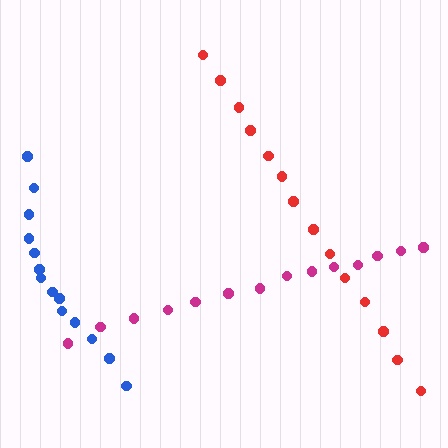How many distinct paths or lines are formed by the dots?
There are 3 distinct paths.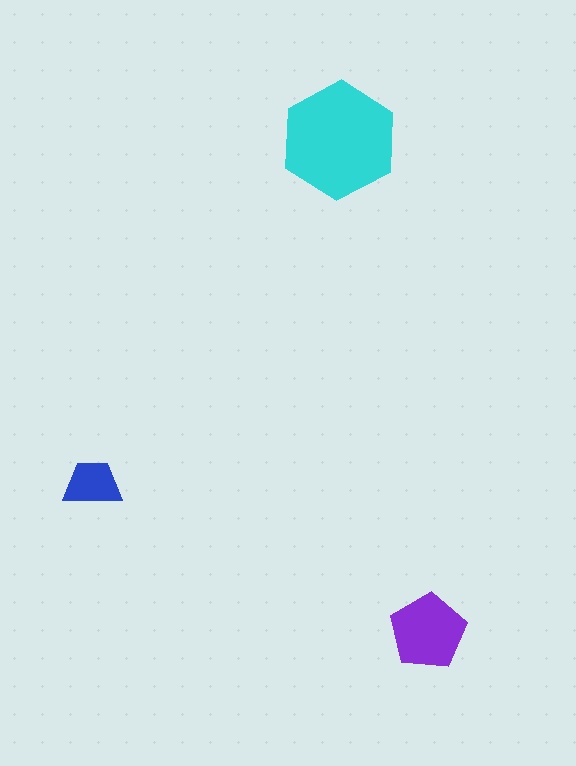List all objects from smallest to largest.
The blue trapezoid, the purple pentagon, the cyan hexagon.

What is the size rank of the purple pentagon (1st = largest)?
2nd.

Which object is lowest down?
The purple pentagon is bottommost.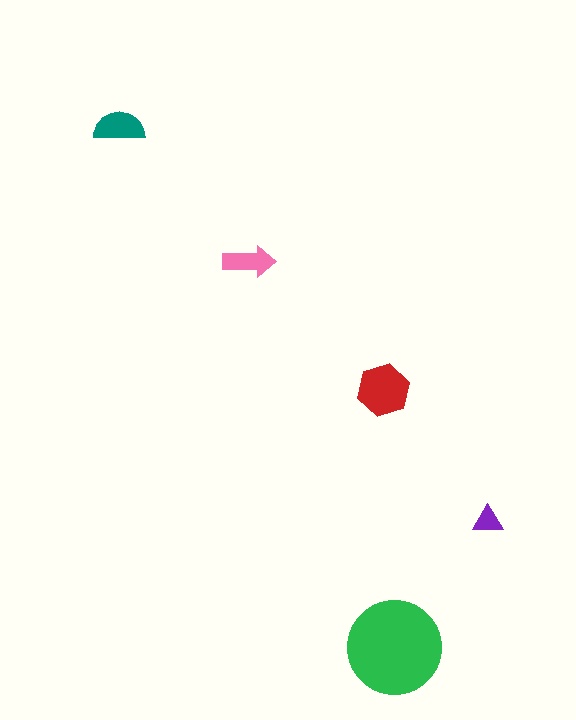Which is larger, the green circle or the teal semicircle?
The green circle.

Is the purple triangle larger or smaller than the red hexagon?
Smaller.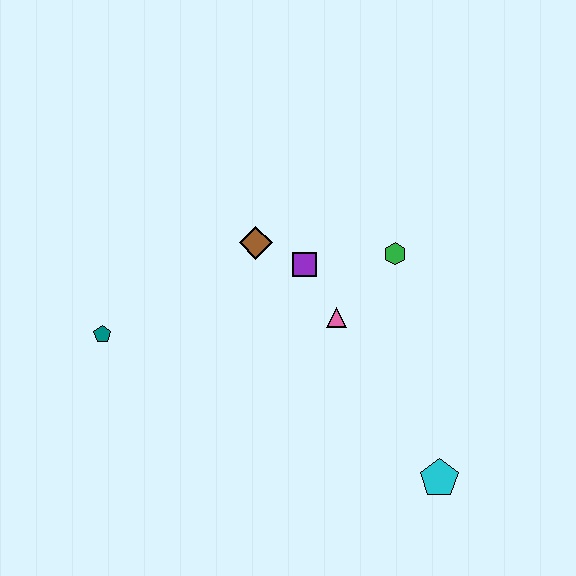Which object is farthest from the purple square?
The cyan pentagon is farthest from the purple square.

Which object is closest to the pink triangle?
The purple square is closest to the pink triangle.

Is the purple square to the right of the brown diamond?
Yes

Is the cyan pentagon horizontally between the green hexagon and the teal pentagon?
No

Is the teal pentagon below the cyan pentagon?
No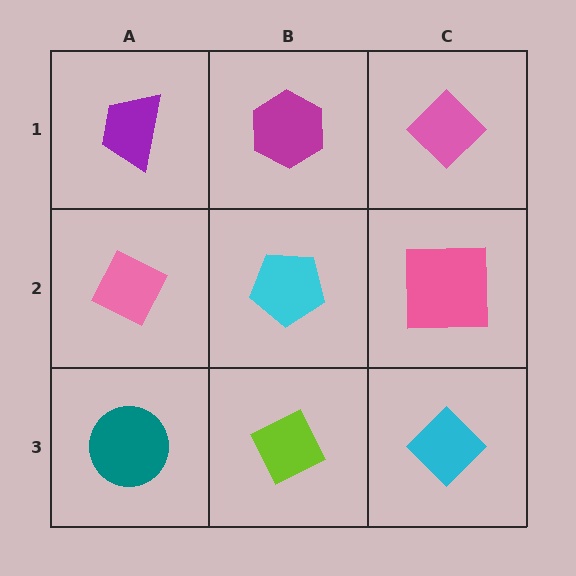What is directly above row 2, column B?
A magenta hexagon.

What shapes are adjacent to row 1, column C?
A pink square (row 2, column C), a magenta hexagon (row 1, column B).